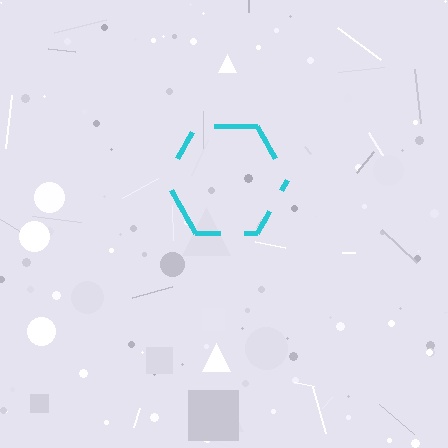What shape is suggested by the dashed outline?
The dashed outline suggests a hexagon.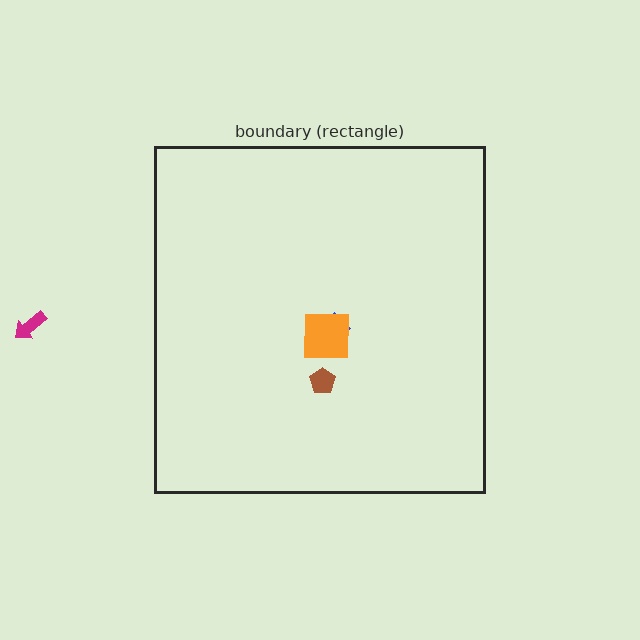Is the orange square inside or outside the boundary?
Inside.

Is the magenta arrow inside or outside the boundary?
Outside.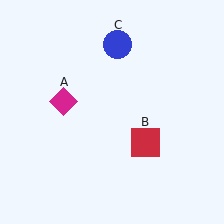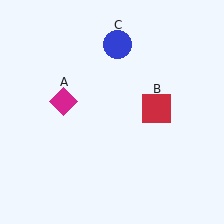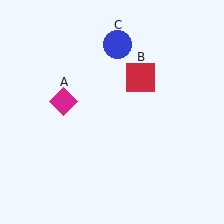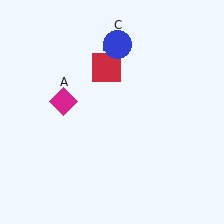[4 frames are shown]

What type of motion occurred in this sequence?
The red square (object B) rotated counterclockwise around the center of the scene.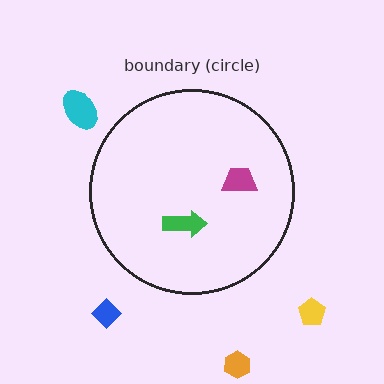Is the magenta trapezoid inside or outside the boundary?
Inside.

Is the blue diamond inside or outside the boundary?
Outside.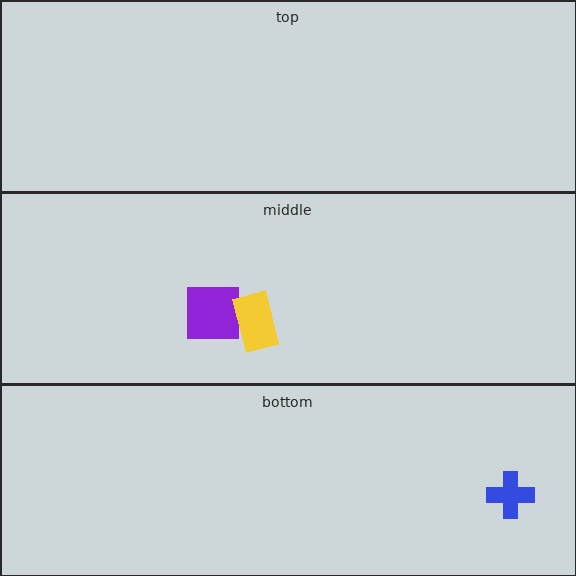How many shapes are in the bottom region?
1.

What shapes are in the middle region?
The purple square, the yellow rectangle.